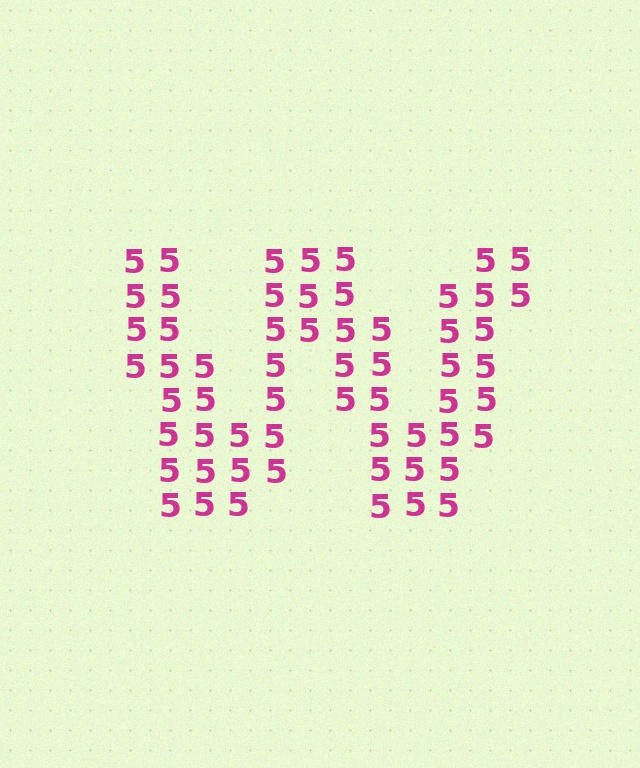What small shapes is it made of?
It is made of small digit 5's.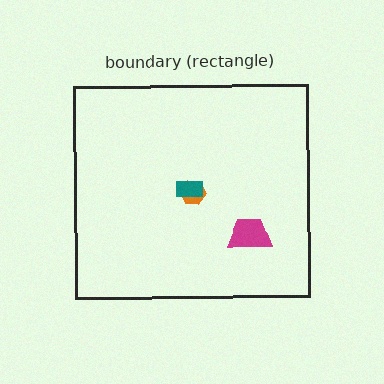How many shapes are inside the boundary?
3 inside, 0 outside.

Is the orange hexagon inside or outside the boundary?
Inside.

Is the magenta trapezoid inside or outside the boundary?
Inside.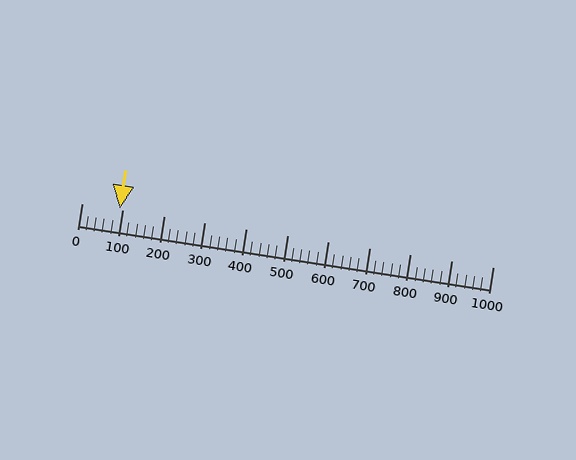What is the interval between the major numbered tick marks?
The major tick marks are spaced 100 units apart.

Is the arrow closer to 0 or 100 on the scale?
The arrow is closer to 100.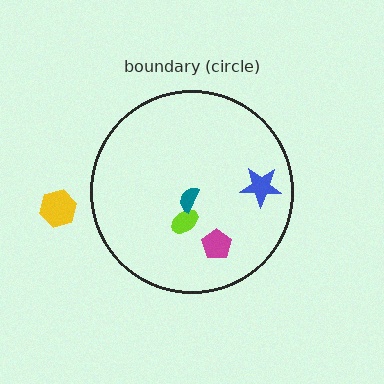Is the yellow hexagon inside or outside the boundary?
Outside.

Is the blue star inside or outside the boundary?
Inside.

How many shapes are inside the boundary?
4 inside, 1 outside.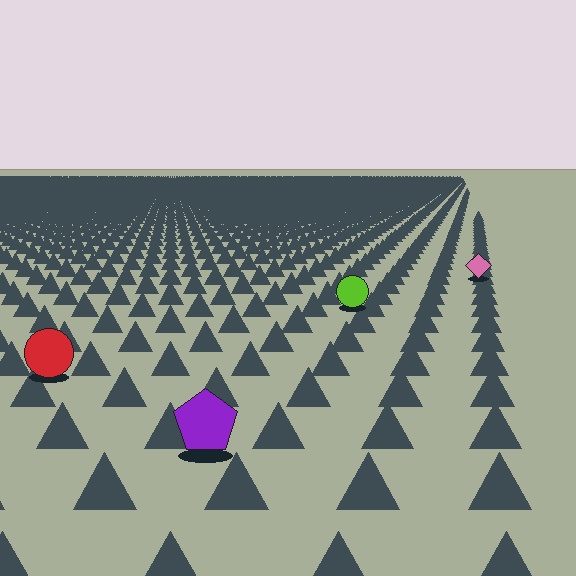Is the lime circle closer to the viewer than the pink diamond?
Yes. The lime circle is closer — you can tell from the texture gradient: the ground texture is coarser near it.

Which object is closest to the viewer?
The purple pentagon is closest. The texture marks near it are larger and more spread out.